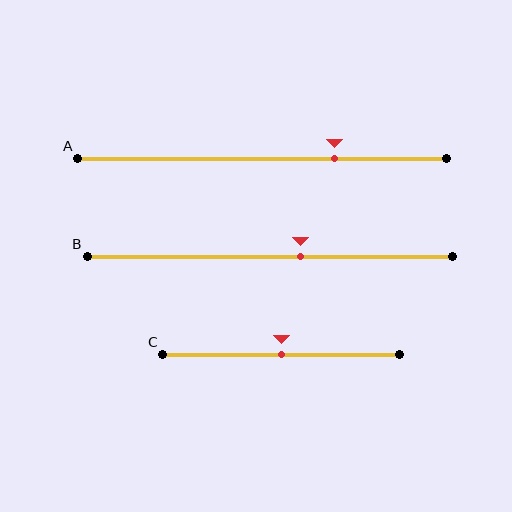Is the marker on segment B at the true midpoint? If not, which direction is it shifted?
No, the marker on segment B is shifted to the right by about 8% of the segment length.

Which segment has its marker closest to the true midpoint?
Segment C has its marker closest to the true midpoint.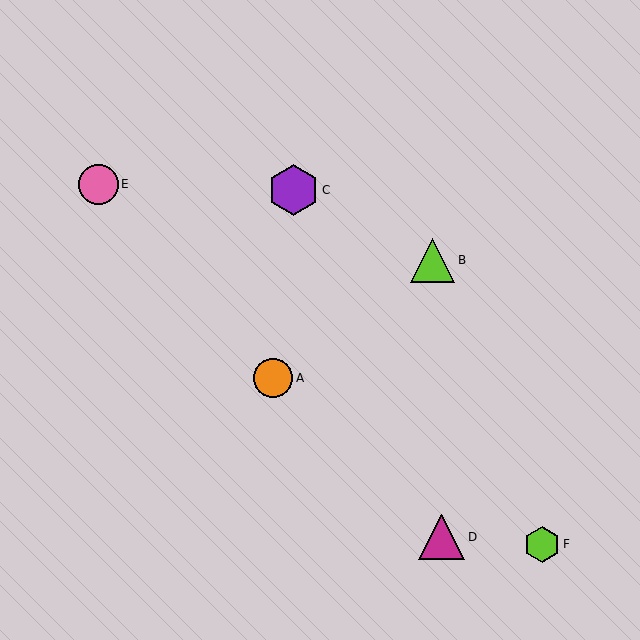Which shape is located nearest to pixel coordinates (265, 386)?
The orange circle (labeled A) at (273, 378) is nearest to that location.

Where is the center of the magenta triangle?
The center of the magenta triangle is at (442, 537).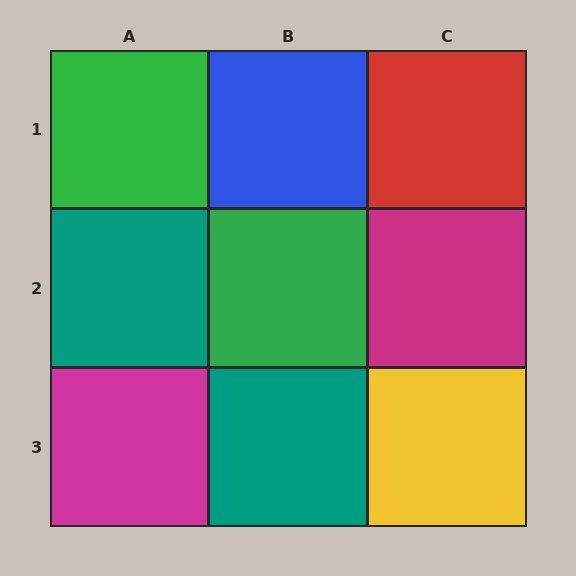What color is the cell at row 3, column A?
Magenta.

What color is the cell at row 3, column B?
Teal.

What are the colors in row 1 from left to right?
Green, blue, red.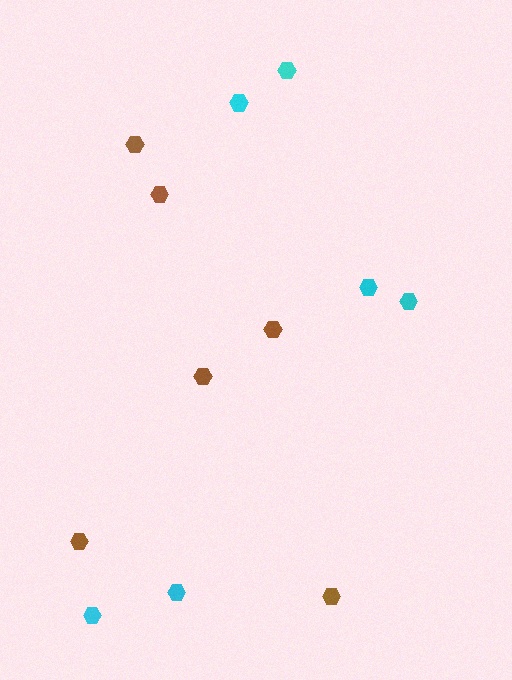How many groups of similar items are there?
There are 2 groups: one group of cyan hexagons (6) and one group of brown hexagons (6).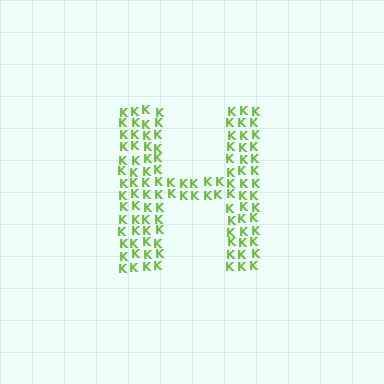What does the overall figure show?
The overall figure shows the letter H.